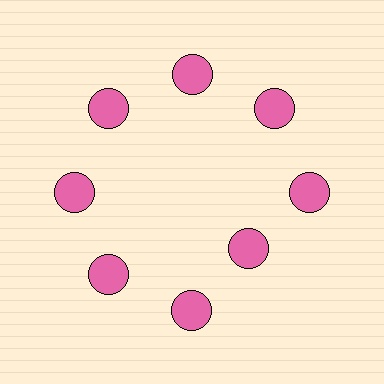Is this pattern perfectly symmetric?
No. The 8 pink circles are arranged in a ring, but one element near the 4 o'clock position is pulled inward toward the center, breaking the 8-fold rotational symmetry.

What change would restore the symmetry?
The symmetry would be restored by moving it outward, back onto the ring so that all 8 circles sit at equal angles and equal distance from the center.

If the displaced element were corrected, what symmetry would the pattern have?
It would have 8-fold rotational symmetry — the pattern would map onto itself every 45 degrees.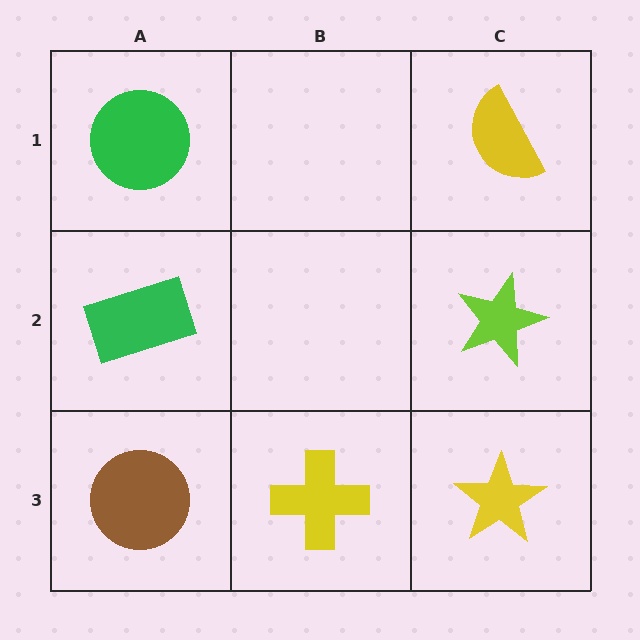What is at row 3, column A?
A brown circle.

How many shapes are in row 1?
2 shapes.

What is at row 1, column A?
A green circle.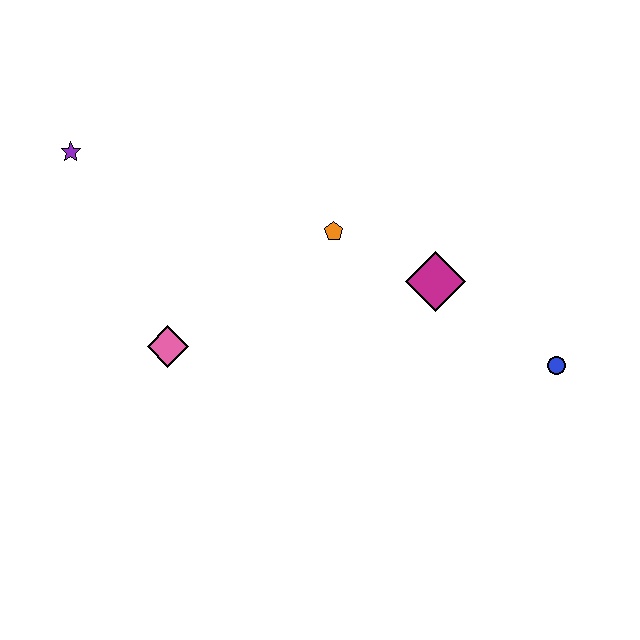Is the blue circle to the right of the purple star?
Yes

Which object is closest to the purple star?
The pink diamond is closest to the purple star.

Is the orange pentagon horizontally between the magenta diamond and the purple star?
Yes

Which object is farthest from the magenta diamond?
The purple star is farthest from the magenta diamond.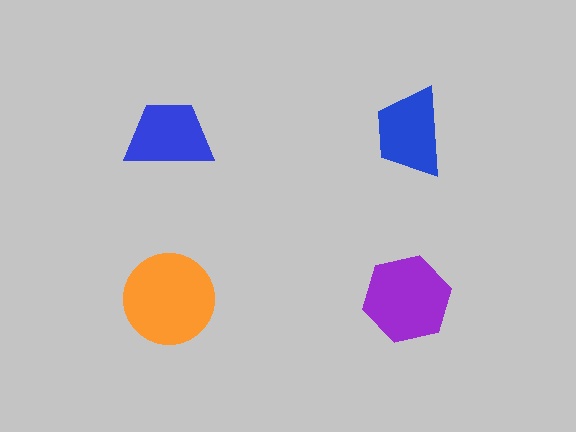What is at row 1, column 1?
A blue trapezoid.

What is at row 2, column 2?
A purple hexagon.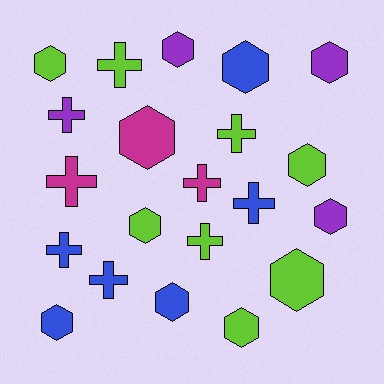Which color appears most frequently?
Lime, with 8 objects.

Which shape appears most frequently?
Hexagon, with 12 objects.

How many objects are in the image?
There are 21 objects.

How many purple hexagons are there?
There are 3 purple hexagons.